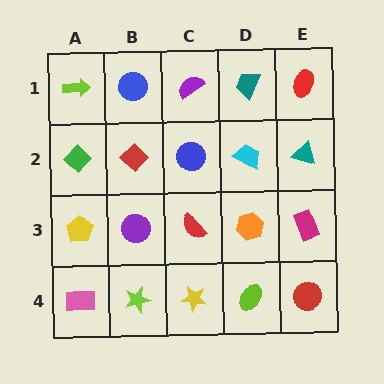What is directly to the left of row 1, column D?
A purple semicircle.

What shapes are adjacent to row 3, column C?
A blue circle (row 2, column C), a yellow star (row 4, column C), a purple circle (row 3, column B), an orange hexagon (row 3, column D).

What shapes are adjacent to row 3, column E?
A teal triangle (row 2, column E), a red circle (row 4, column E), an orange hexagon (row 3, column D).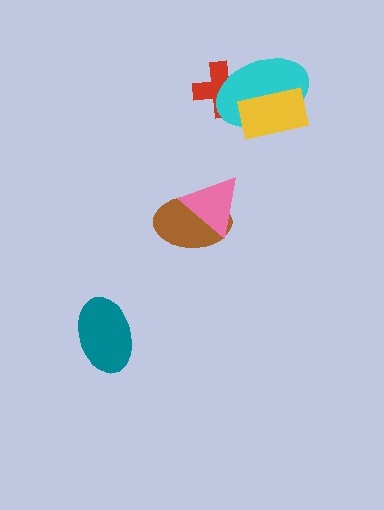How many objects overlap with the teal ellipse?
0 objects overlap with the teal ellipse.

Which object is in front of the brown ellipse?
The pink triangle is in front of the brown ellipse.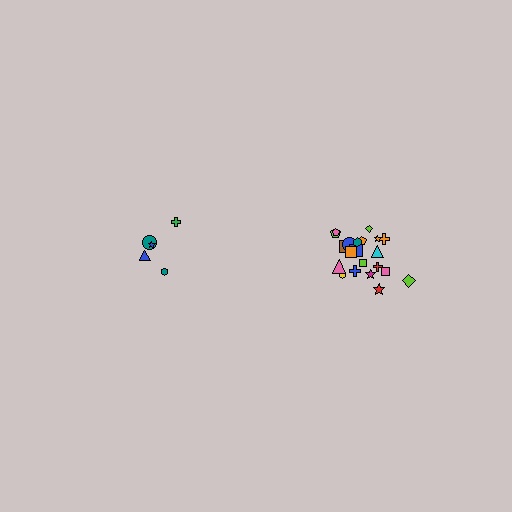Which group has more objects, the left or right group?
The right group.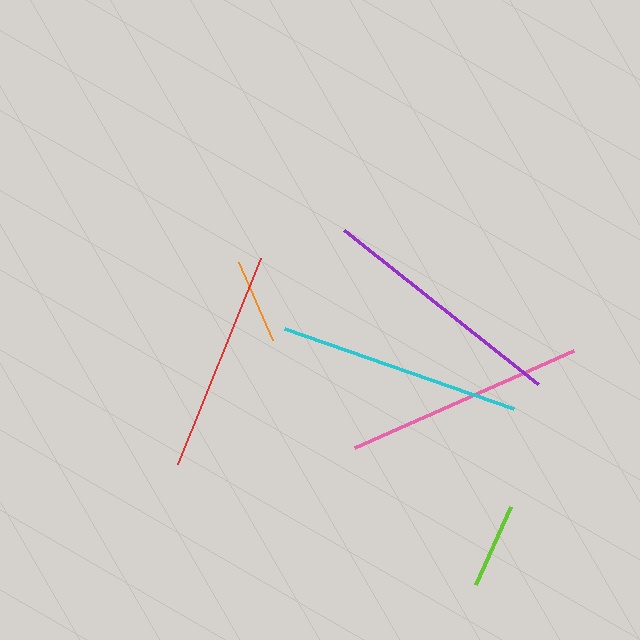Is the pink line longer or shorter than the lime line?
The pink line is longer than the lime line.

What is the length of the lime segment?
The lime segment is approximately 86 pixels long.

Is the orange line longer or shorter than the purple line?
The purple line is longer than the orange line.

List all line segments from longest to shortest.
From longest to shortest: purple, cyan, pink, red, lime, orange.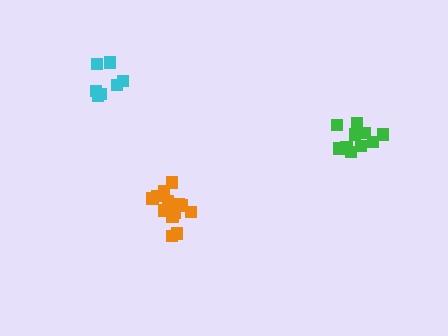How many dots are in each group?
Group 1: 13 dots, Group 2: 7 dots, Group 3: 10 dots (30 total).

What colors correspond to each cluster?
The clusters are colored: orange, cyan, green.